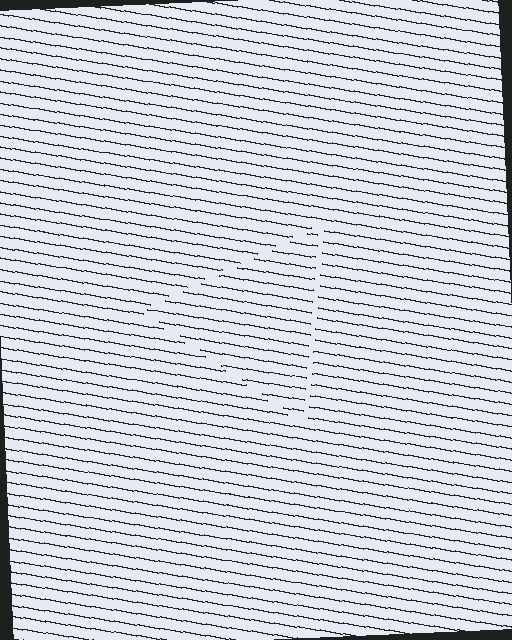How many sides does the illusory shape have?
3 sides — the line-ends trace a triangle.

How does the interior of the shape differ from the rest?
The interior of the shape contains the same grating, shifted by half a period — the contour is defined by the phase discontinuity where line-ends from the inner and outer gratings abut.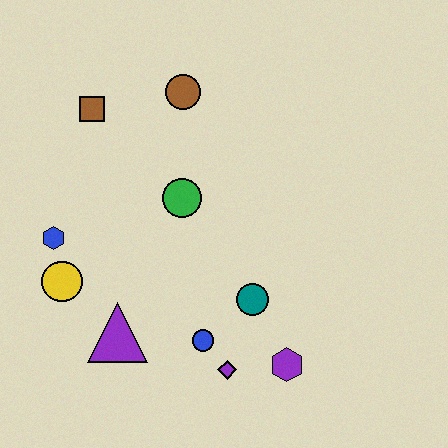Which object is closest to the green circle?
The brown circle is closest to the green circle.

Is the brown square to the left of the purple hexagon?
Yes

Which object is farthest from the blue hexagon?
The purple hexagon is farthest from the blue hexagon.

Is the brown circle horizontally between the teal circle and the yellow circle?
Yes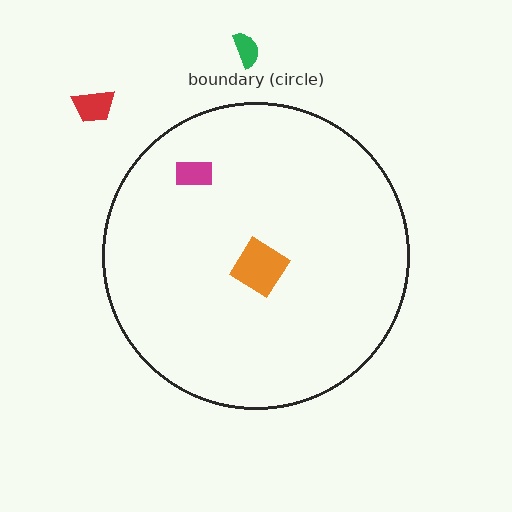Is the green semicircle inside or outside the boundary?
Outside.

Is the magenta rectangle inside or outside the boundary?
Inside.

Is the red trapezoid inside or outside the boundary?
Outside.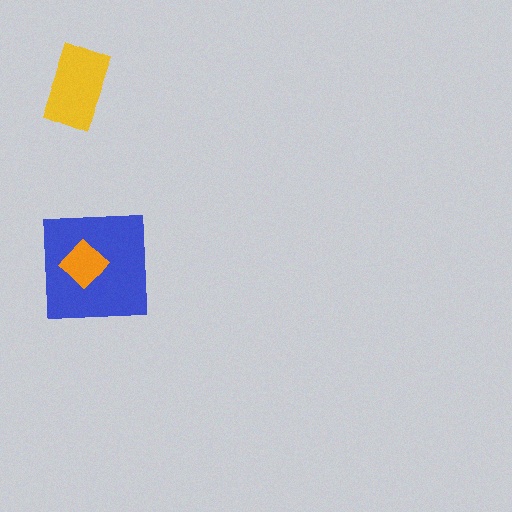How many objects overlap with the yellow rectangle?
0 objects overlap with the yellow rectangle.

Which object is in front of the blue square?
The orange diamond is in front of the blue square.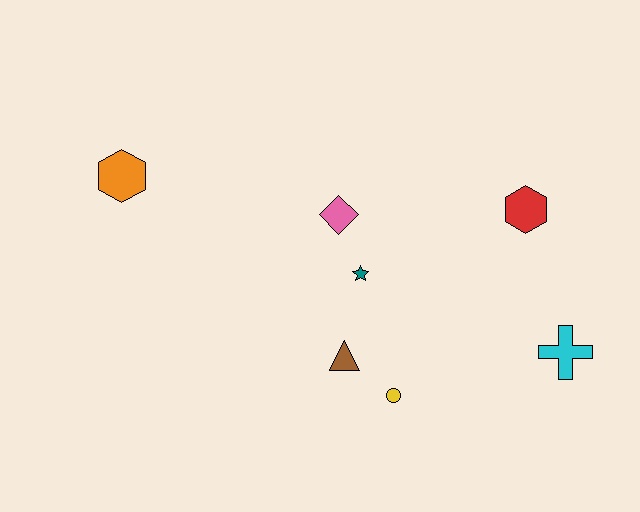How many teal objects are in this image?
There is 1 teal object.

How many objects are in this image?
There are 7 objects.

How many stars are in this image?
There is 1 star.